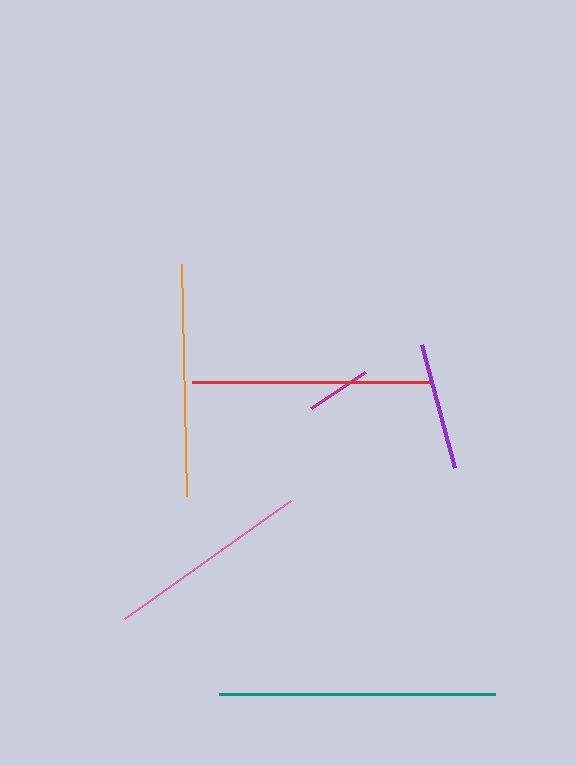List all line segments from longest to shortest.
From longest to shortest: teal, red, orange, pink, purple, magenta.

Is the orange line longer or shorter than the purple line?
The orange line is longer than the purple line.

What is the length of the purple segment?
The purple segment is approximately 128 pixels long.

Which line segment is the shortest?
The magenta line is the shortest at approximately 65 pixels.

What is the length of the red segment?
The red segment is approximately 241 pixels long.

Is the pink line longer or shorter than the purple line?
The pink line is longer than the purple line.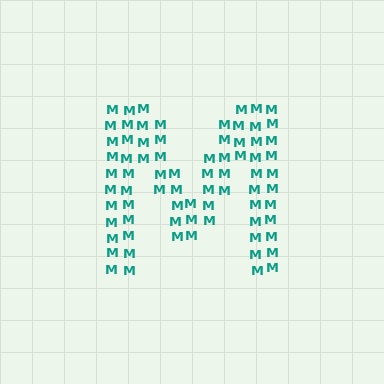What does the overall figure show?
The overall figure shows the letter M.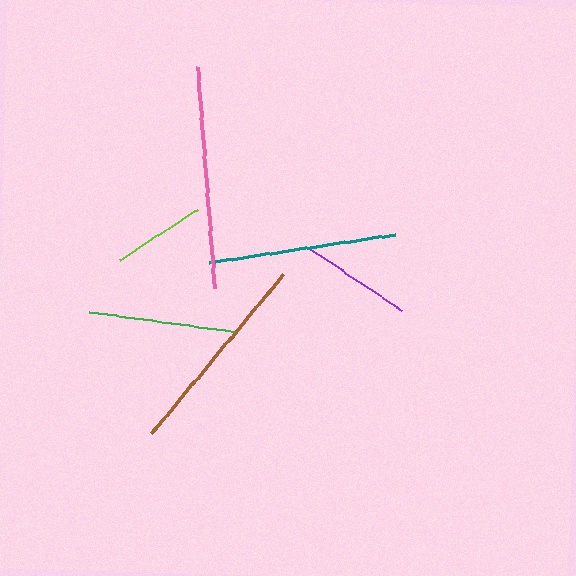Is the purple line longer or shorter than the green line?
The green line is longer than the purple line.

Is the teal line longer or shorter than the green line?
The teal line is longer than the green line.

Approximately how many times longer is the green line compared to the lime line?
The green line is approximately 1.6 times the length of the lime line.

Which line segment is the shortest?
The lime line is the shortest at approximately 94 pixels.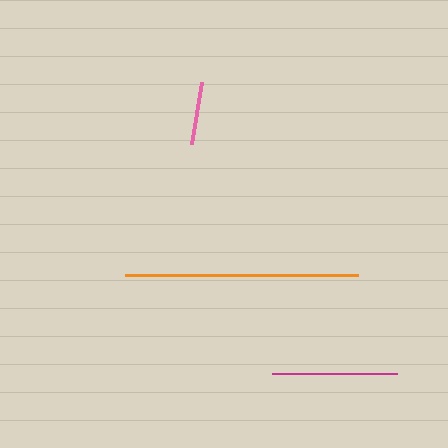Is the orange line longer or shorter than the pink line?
The orange line is longer than the pink line.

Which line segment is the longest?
The orange line is the longest at approximately 233 pixels.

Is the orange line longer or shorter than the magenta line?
The orange line is longer than the magenta line.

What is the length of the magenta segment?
The magenta segment is approximately 125 pixels long.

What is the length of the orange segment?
The orange segment is approximately 233 pixels long.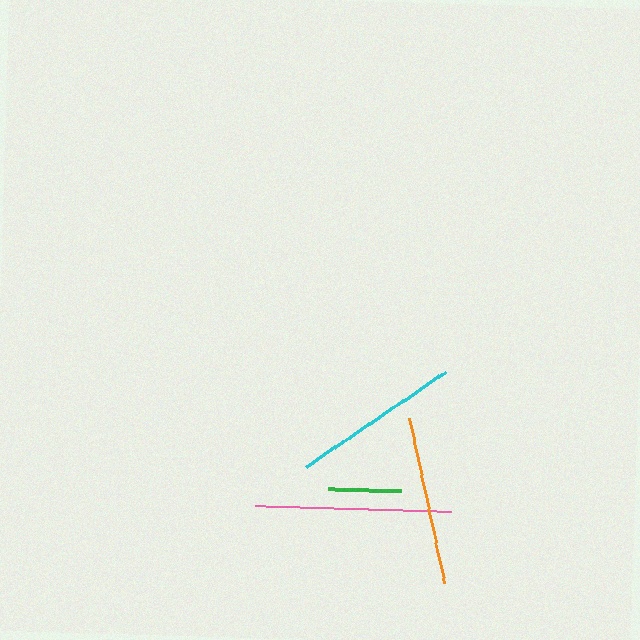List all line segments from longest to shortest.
From longest to shortest: pink, orange, cyan, green.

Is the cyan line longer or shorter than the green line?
The cyan line is longer than the green line.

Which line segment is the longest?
The pink line is the longest at approximately 197 pixels.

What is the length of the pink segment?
The pink segment is approximately 197 pixels long.